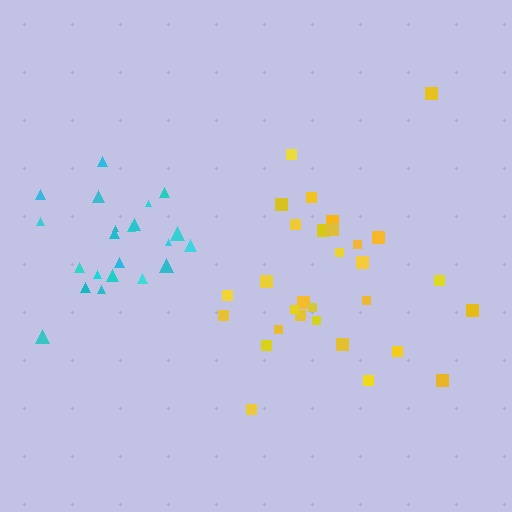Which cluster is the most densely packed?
Cyan.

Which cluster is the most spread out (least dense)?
Yellow.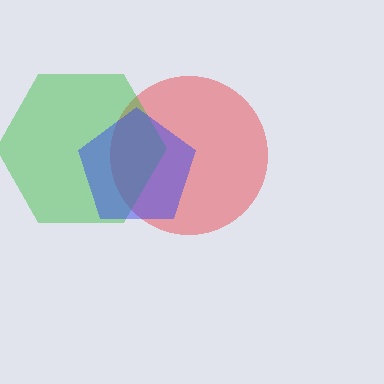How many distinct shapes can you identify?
There are 3 distinct shapes: a red circle, a green hexagon, a blue pentagon.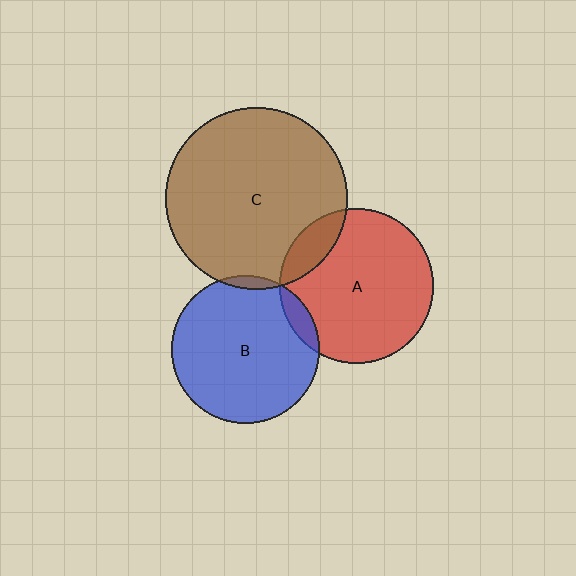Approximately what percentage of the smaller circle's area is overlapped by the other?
Approximately 5%.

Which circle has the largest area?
Circle C (brown).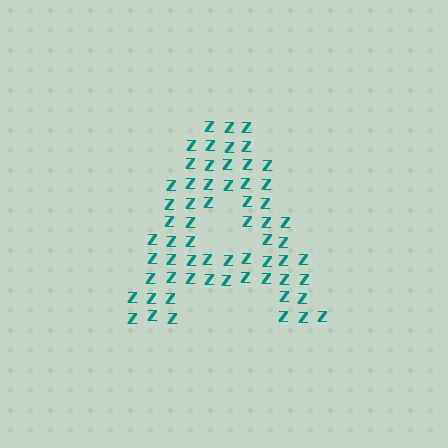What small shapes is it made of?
It is made of small letter Z's.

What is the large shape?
The large shape is the letter A.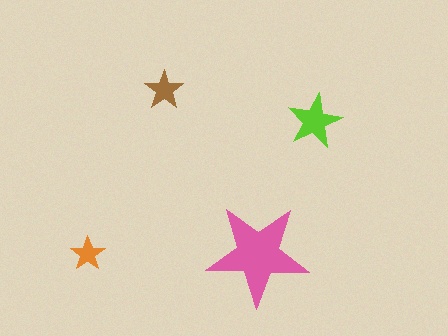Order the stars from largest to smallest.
the pink one, the lime one, the brown one, the orange one.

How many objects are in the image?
There are 4 objects in the image.